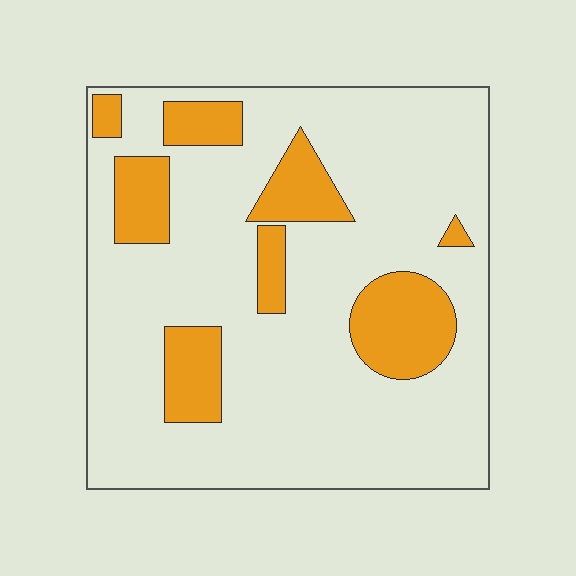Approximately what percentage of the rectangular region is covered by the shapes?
Approximately 20%.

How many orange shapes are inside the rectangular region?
8.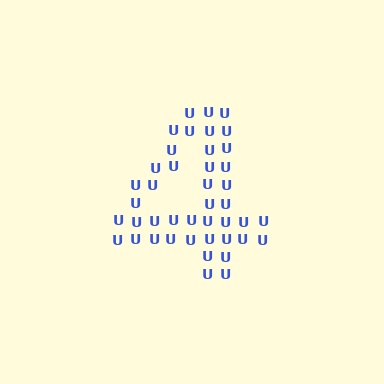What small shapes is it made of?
It is made of small letter U's.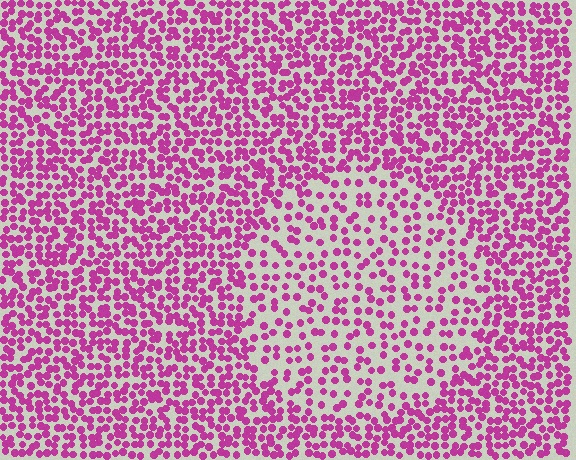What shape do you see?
I see a circle.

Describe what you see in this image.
The image contains small magenta elements arranged at two different densities. A circle-shaped region is visible where the elements are less densely packed than the surrounding area.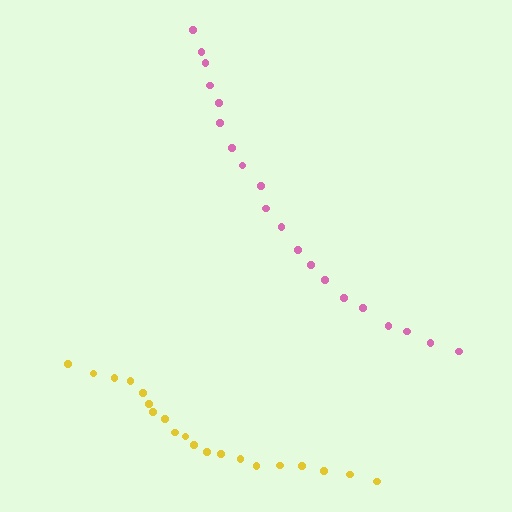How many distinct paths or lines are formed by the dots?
There are 2 distinct paths.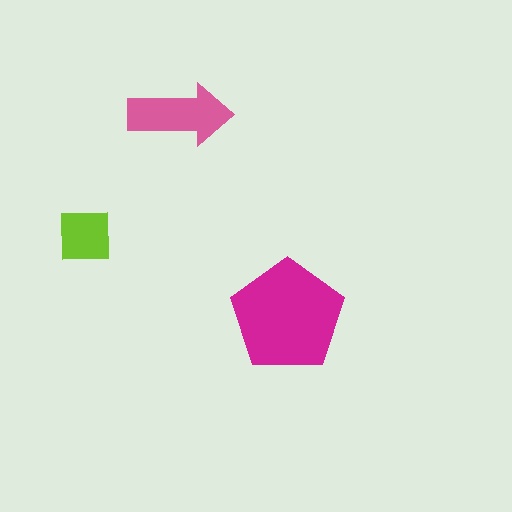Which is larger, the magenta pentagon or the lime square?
The magenta pentagon.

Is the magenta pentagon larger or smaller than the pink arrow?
Larger.